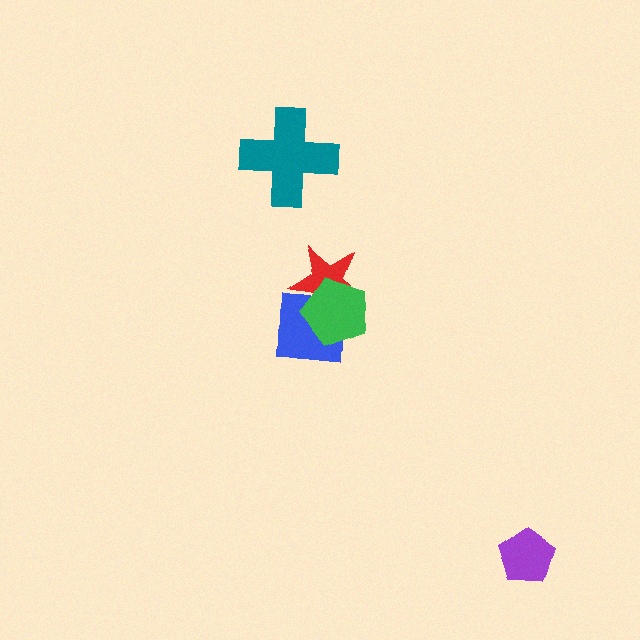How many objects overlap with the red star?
2 objects overlap with the red star.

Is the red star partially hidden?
Yes, it is partially covered by another shape.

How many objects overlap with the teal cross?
0 objects overlap with the teal cross.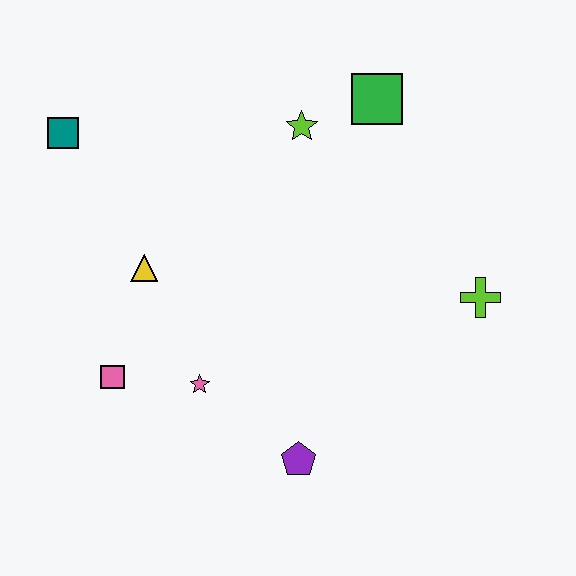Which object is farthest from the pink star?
The green square is farthest from the pink star.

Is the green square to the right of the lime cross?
No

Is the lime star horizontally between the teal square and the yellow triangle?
No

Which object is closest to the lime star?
The green square is closest to the lime star.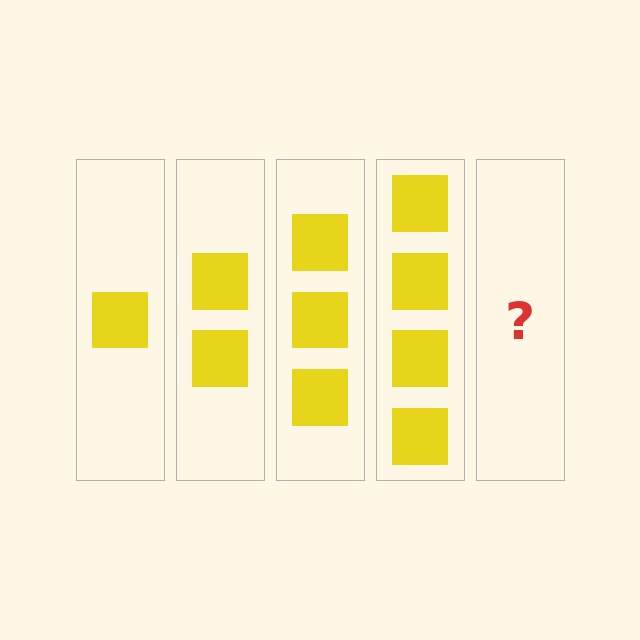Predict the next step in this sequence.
The next step is 5 squares.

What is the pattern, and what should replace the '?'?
The pattern is that each step adds one more square. The '?' should be 5 squares.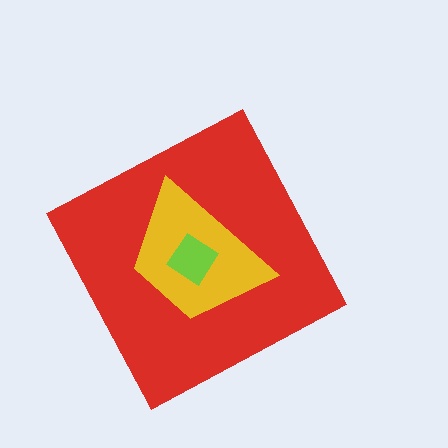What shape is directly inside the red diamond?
The yellow trapezoid.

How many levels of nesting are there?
3.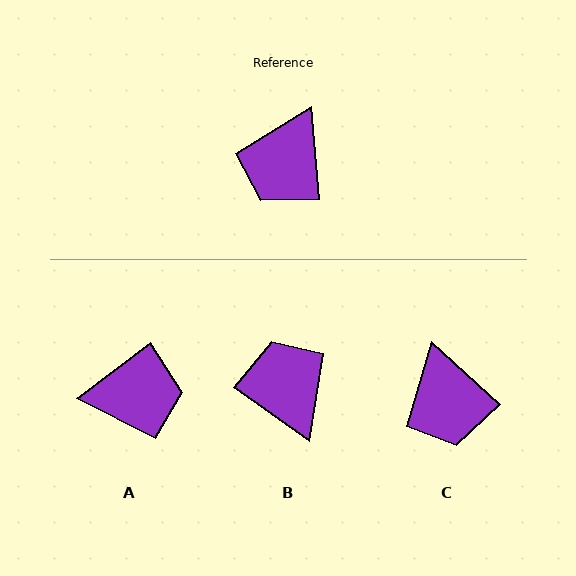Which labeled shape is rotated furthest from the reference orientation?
B, about 130 degrees away.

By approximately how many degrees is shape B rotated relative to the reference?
Approximately 130 degrees clockwise.